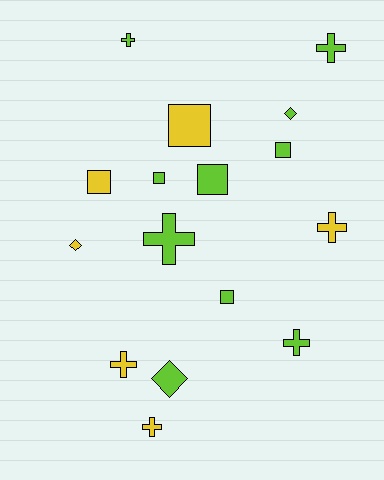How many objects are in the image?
There are 16 objects.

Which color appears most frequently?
Lime, with 10 objects.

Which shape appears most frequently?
Cross, with 7 objects.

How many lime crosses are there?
There are 4 lime crosses.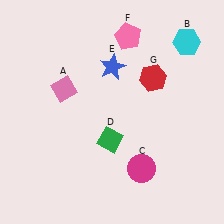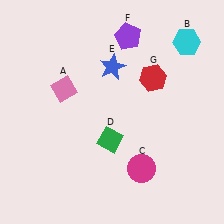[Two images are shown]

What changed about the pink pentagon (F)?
In Image 1, F is pink. In Image 2, it changed to purple.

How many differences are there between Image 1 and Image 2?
There is 1 difference between the two images.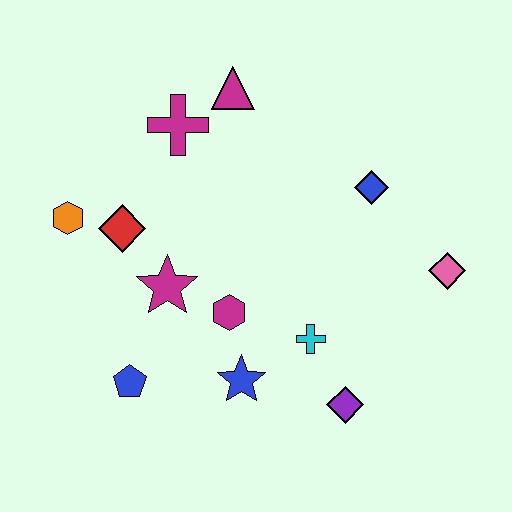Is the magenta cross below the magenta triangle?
Yes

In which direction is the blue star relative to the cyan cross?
The blue star is to the left of the cyan cross.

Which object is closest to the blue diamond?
The pink diamond is closest to the blue diamond.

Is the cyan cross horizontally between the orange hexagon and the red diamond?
No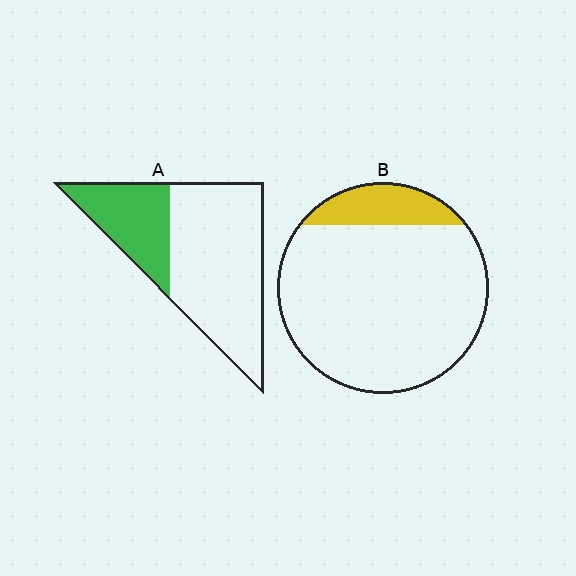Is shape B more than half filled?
No.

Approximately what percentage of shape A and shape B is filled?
A is approximately 30% and B is approximately 15%.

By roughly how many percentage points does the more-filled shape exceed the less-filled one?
By roughly 15 percentage points (A over B).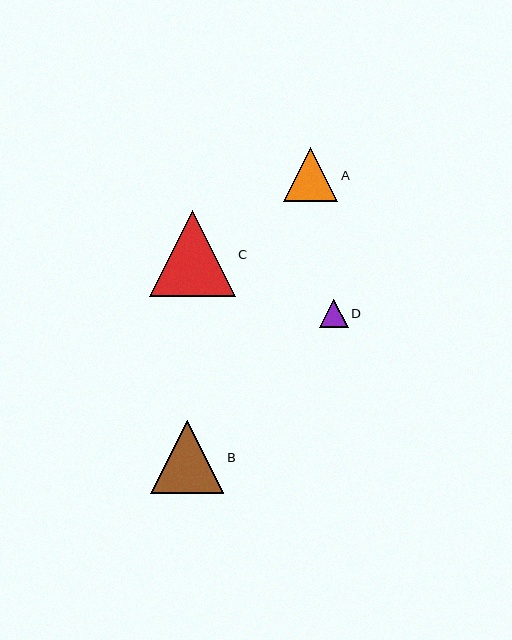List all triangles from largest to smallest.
From largest to smallest: C, B, A, D.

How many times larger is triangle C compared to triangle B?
Triangle C is approximately 1.2 times the size of triangle B.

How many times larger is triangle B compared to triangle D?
Triangle B is approximately 2.6 times the size of triangle D.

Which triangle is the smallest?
Triangle D is the smallest with a size of approximately 28 pixels.